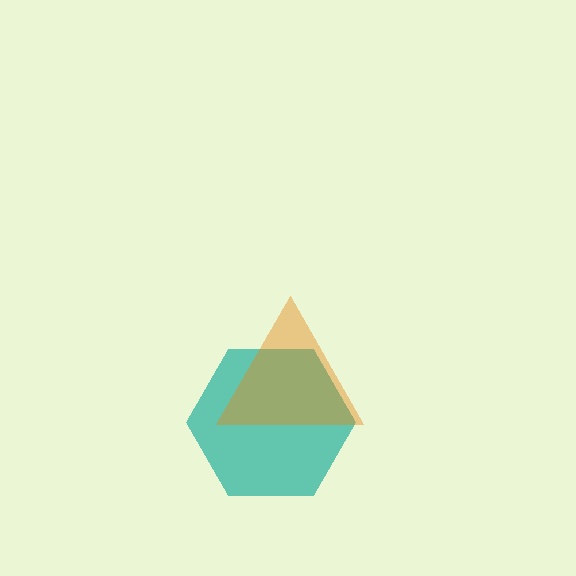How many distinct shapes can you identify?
There are 2 distinct shapes: a teal hexagon, an orange triangle.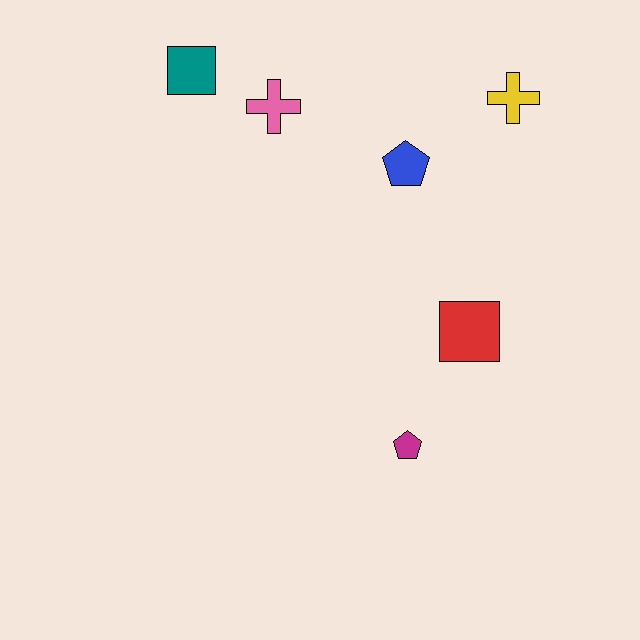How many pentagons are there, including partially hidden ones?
There are 2 pentagons.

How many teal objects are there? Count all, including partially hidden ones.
There is 1 teal object.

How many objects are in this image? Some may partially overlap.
There are 6 objects.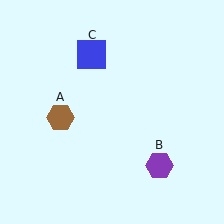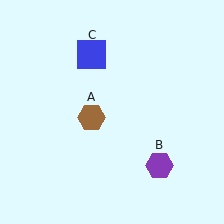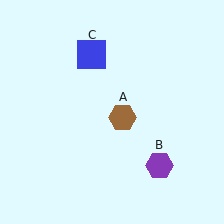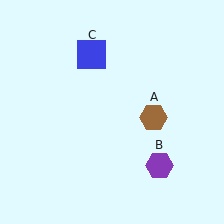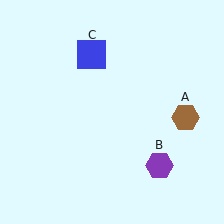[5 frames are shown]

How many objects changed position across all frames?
1 object changed position: brown hexagon (object A).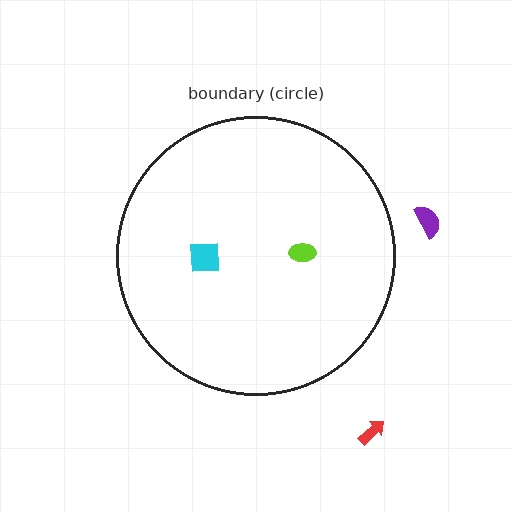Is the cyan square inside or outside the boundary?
Inside.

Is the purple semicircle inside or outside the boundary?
Outside.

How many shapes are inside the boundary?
2 inside, 2 outside.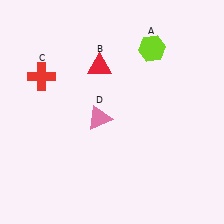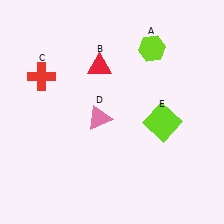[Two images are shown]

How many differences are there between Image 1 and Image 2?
There is 1 difference between the two images.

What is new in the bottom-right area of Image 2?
A lime square (E) was added in the bottom-right area of Image 2.